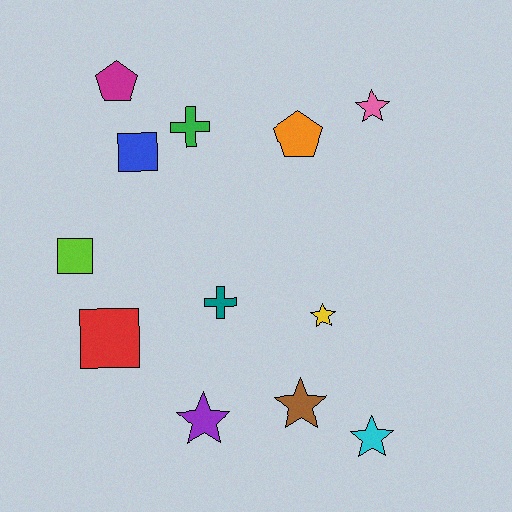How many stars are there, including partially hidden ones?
There are 5 stars.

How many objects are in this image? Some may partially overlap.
There are 12 objects.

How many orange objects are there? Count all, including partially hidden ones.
There is 1 orange object.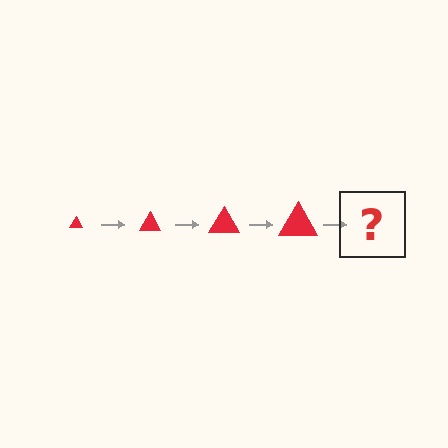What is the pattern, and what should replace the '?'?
The pattern is that the triangle gets progressively larger each step. The '?' should be a red triangle, larger than the previous one.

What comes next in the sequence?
The next element should be a red triangle, larger than the previous one.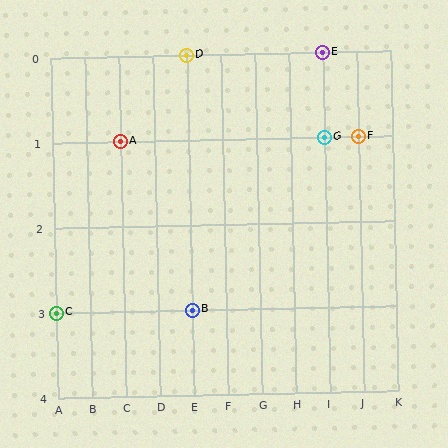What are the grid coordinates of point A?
Point A is at grid coordinates (C, 1).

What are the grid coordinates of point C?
Point C is at grid coordinates (A, 3).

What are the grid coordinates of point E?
Point E is at grid coordinates (I, 0).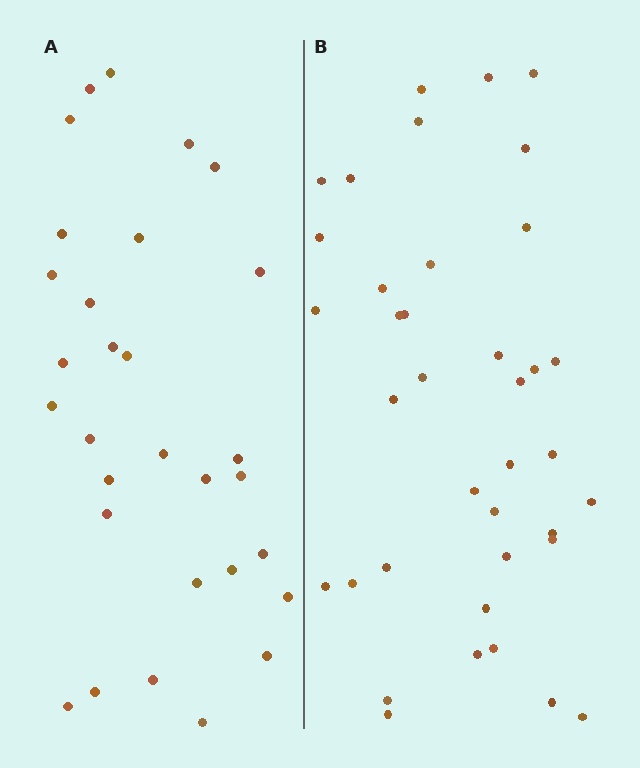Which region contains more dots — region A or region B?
Region B (the right region) has more dots.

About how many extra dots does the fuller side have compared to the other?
Region B has roughly 8 or so more dots than region A.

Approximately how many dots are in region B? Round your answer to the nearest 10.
About 40 dots. (The exact count is 38, which rounds to 40.)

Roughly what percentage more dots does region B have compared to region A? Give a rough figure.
About 25% more.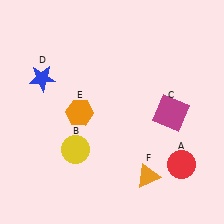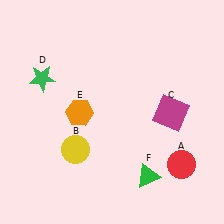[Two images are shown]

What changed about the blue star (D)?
In Image 1, D is blue. In Image 2, it changed to green.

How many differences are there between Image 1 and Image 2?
There are 2 differences between the two images.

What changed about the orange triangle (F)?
In Image 1, F is orange. In Image 2, it changed to green.